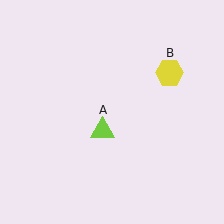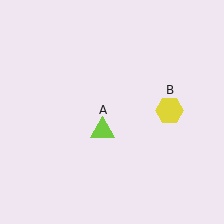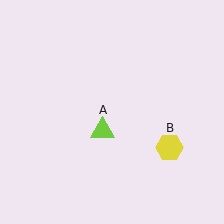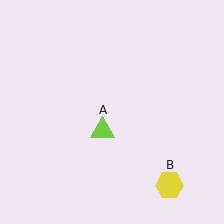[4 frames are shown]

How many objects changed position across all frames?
1 object changed position: yellow hexagon (object B).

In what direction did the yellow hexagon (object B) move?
The yellow hexagon (object B) moved down.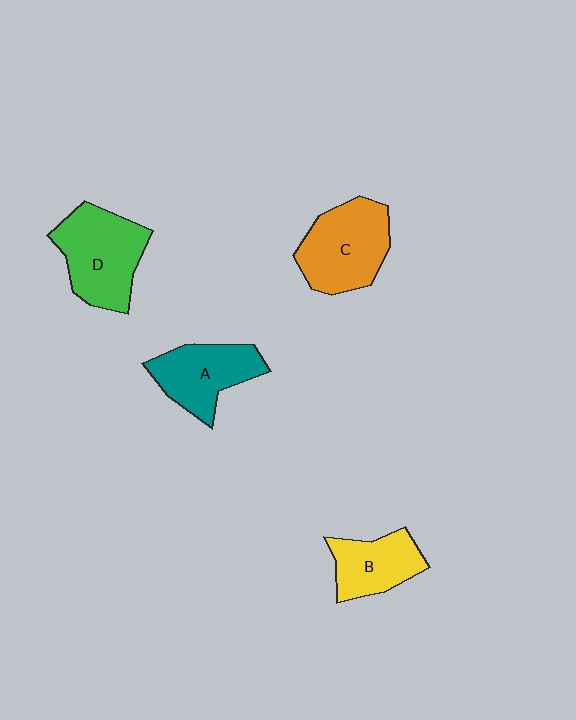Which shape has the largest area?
Shape D (green).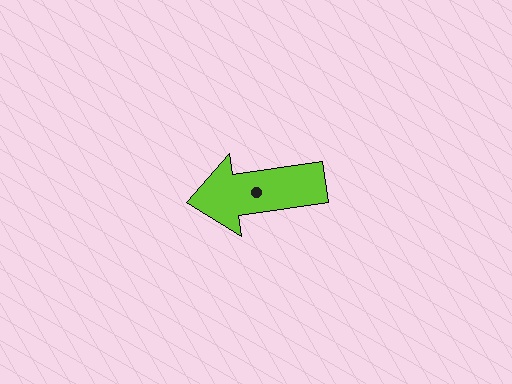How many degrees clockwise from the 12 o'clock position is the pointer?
Approximately 262 degrees.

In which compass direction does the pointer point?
West.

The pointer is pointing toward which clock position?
Roughly 9 o'clock.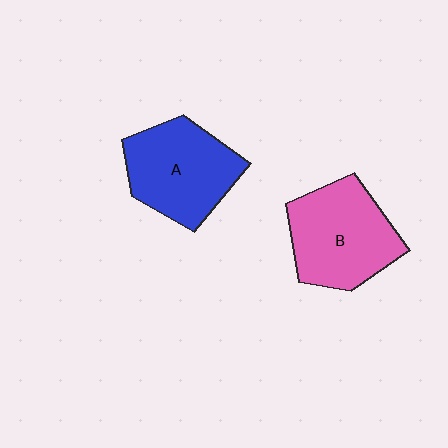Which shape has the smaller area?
Shape A (blue).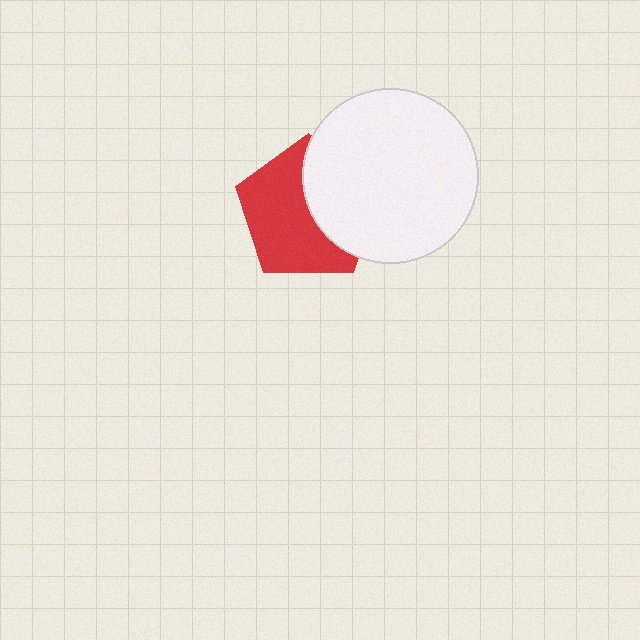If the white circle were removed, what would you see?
You would see the complete red pentagon.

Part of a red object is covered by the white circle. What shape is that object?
It is a pentagon.